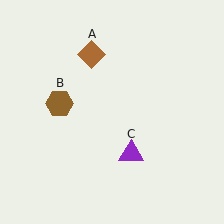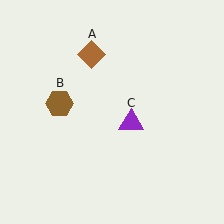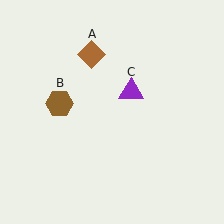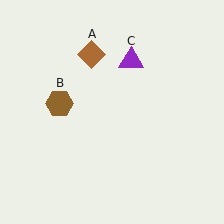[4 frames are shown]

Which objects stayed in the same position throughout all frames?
Brown diamond (object A) and brown hexagon (object B) remained stationary.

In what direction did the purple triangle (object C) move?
The purple triangle (object C) moved up.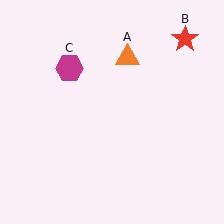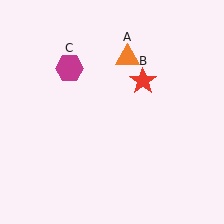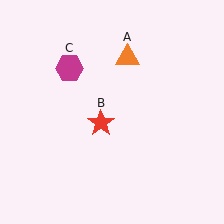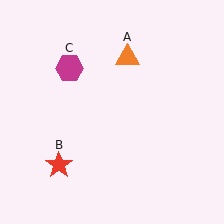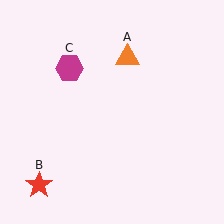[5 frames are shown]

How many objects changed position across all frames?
1 object changed position: red star (object B).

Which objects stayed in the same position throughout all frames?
Orange triangle (object A) and magenta hexagon (object C) remained stationary.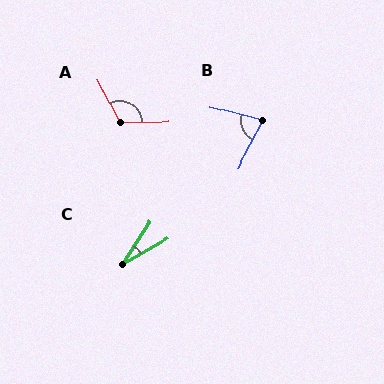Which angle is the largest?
A, at approximately 116 degrees.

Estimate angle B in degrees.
Approximately 76 degrees.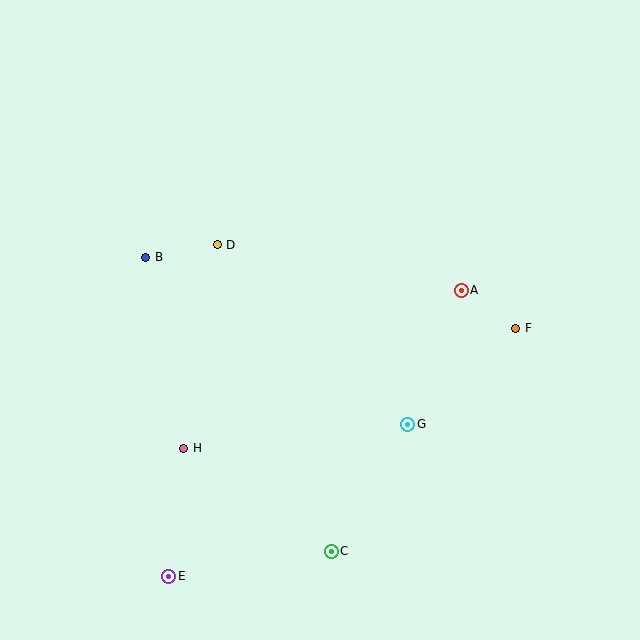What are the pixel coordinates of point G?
Point G is at (408, 424).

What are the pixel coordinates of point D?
Point D is at (217, 245).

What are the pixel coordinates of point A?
Point A is at (461, 290).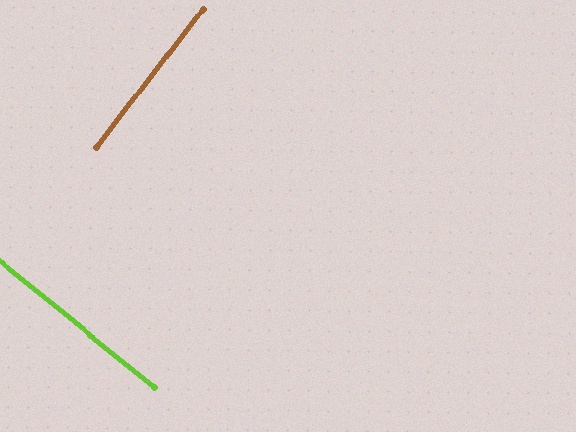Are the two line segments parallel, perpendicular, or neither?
Perpendicular — they meet at approximately 89°.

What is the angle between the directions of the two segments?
Approximately 89 degrees.